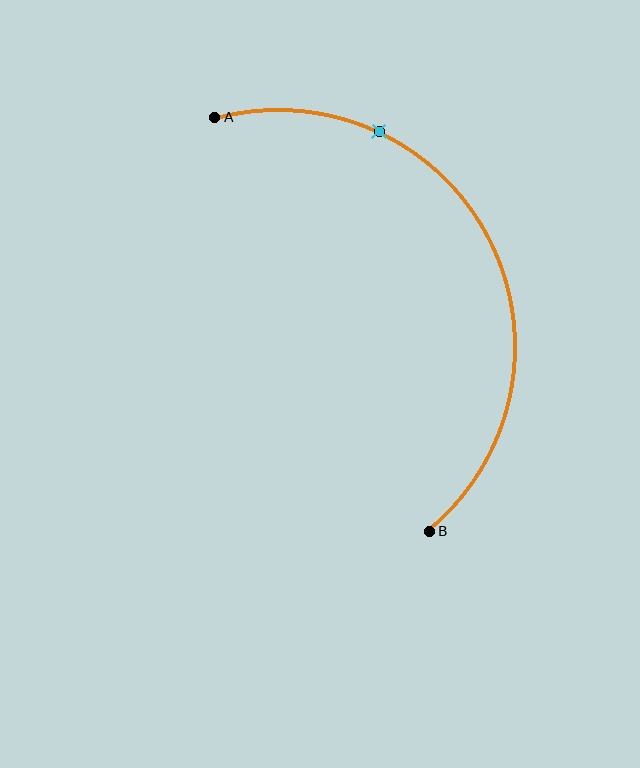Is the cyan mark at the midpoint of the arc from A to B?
No. The cyan mark lies on the arc but is closer to endpoint A. The arc midpoint would be at the point on the curve equidistant along the arc from both A and B.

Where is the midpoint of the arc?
The arc midpoint is the point on the curve farthest from the straight line joining A and B. It sits to the right of that line.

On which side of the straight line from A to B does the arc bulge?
The arc bulges to the right of the straight line connecting A and B.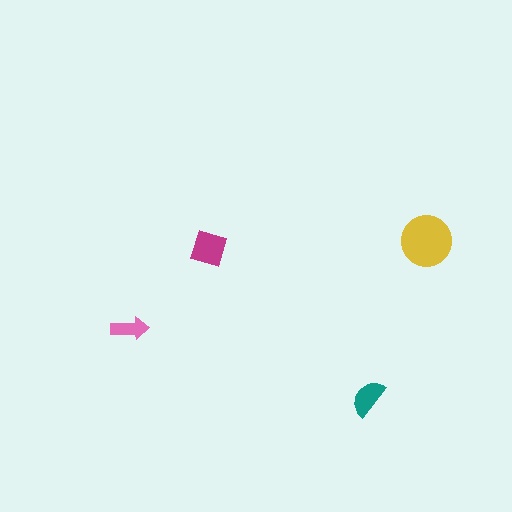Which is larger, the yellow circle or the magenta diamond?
The yellow circle.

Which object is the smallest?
The pink arrow.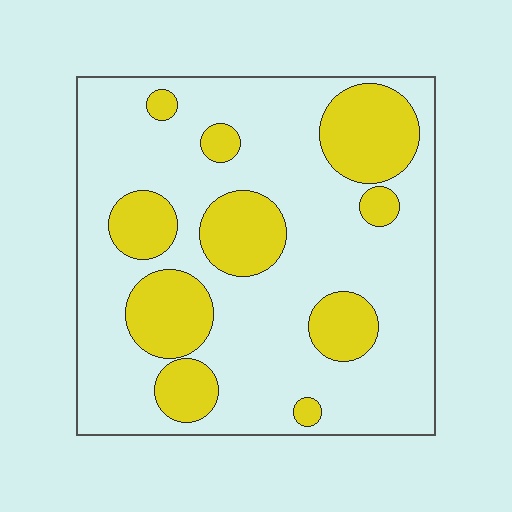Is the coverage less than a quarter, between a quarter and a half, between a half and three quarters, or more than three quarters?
Between a quarter and a half.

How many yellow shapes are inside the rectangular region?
10.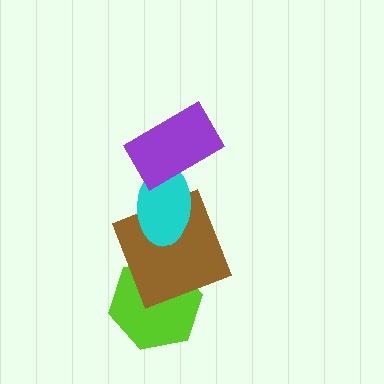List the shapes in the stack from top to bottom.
From top to bottom: the purple rectangle, the cyan ellipse, the brown square, the lime hexagon.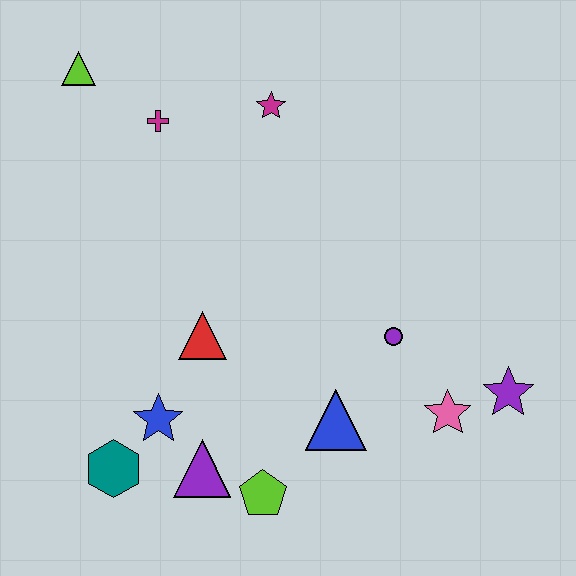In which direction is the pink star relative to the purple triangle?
The pink star is to the right of the purple triangle.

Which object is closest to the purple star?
The pink star is closest to the purple star.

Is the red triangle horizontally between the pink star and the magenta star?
No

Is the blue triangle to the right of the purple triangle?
Yes